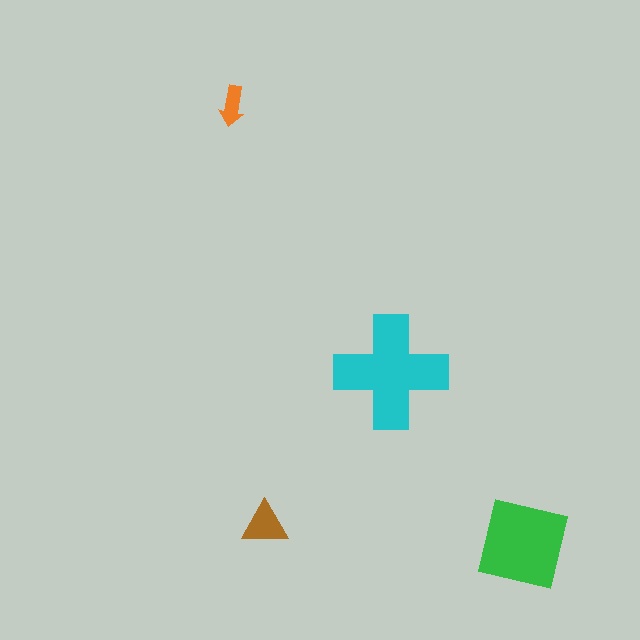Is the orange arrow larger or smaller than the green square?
Smaller.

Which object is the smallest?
The orange arrow.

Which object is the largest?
The cyan cross.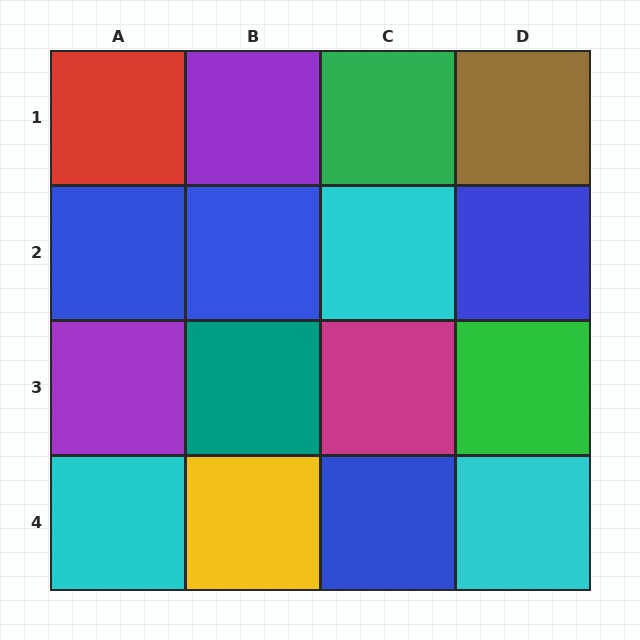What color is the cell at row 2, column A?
Blue.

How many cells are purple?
2 cells are purple.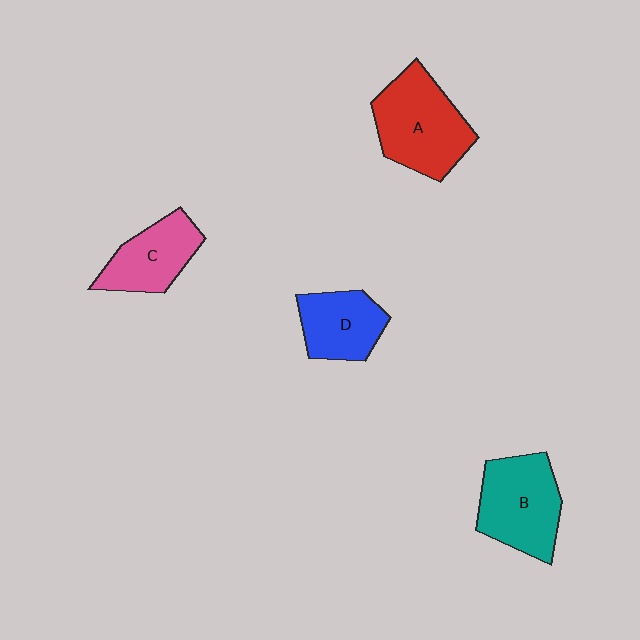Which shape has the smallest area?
Shape D (blue).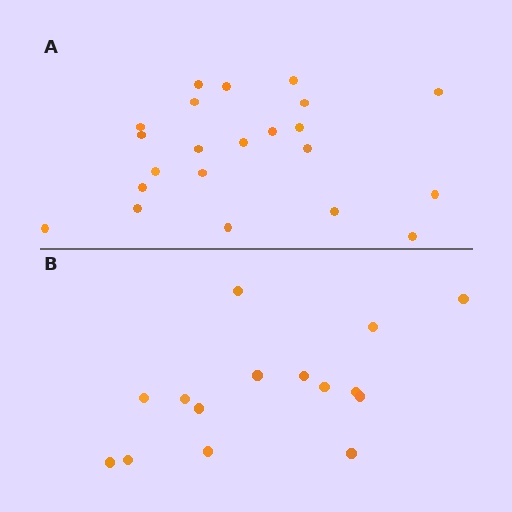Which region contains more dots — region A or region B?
Region A (the top region) has more dots.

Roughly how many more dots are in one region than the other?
Region A has roughly 8 or so more dots than region B.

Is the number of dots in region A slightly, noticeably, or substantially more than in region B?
Region A has substantially more. The ratio is roughly 1.5 to 1.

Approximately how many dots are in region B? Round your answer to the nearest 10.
About 20 dots. (The exact count is 15, which rounds to 20.)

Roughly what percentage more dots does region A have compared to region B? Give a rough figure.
About 45% more.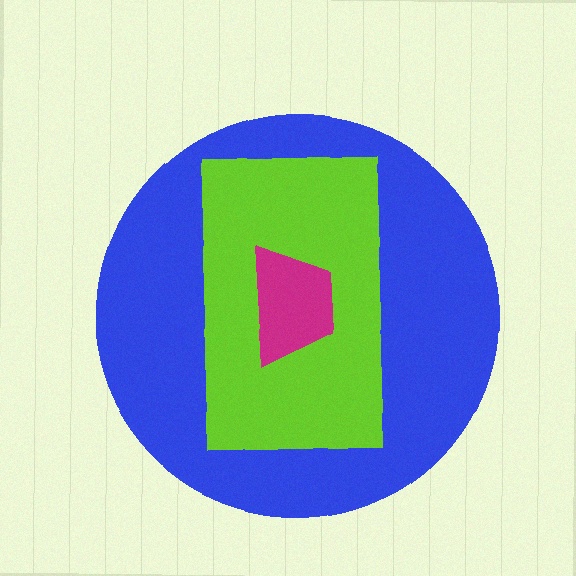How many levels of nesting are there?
3.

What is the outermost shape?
The blue circle.